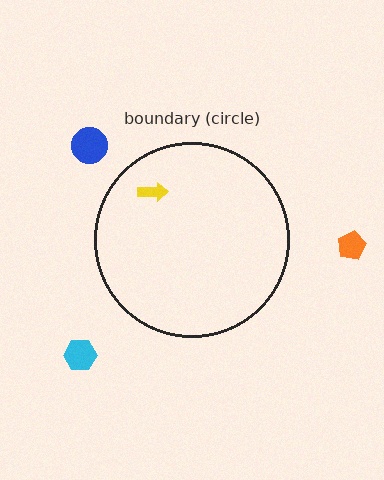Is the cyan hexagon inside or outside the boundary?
Outside.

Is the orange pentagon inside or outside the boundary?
Outside.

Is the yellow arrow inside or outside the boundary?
Inside.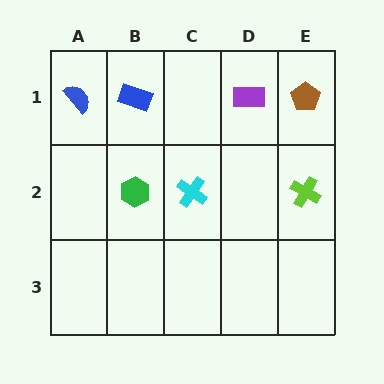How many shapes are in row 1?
4 shapes.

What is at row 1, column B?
A blue rectangle.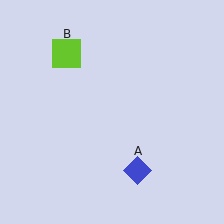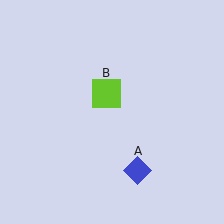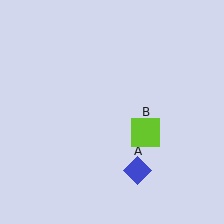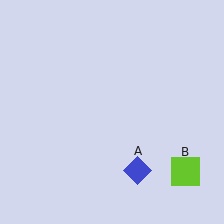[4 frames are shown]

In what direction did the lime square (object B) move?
The lime square (object B) moved down and to the right.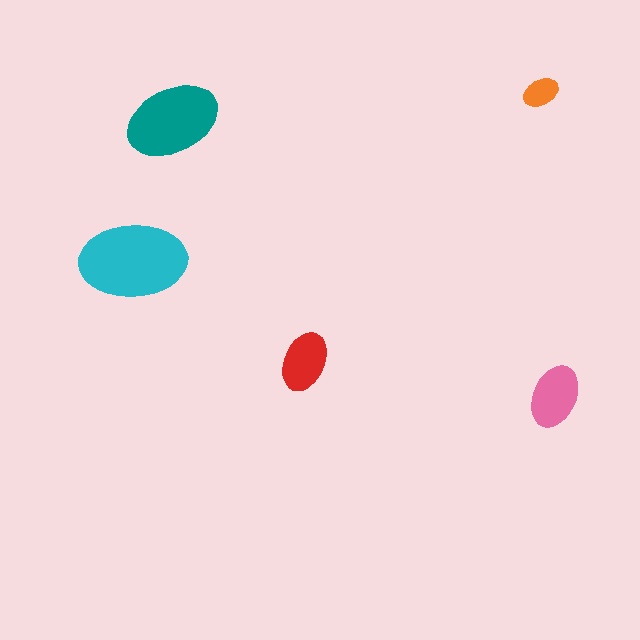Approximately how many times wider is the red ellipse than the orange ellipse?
About 1.5 times wider.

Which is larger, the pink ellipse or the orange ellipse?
The pink one.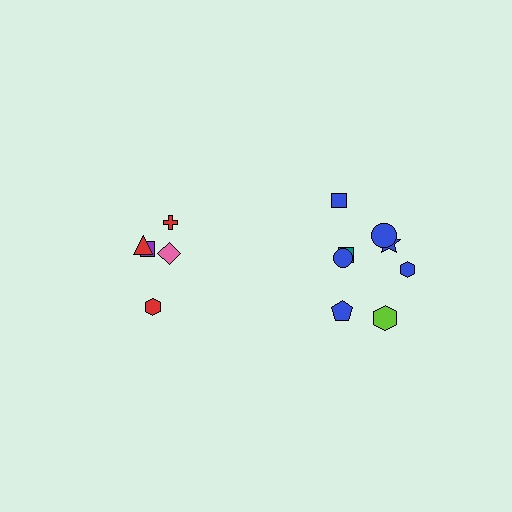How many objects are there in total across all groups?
There are 13 objects.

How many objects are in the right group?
There are 8 objects.